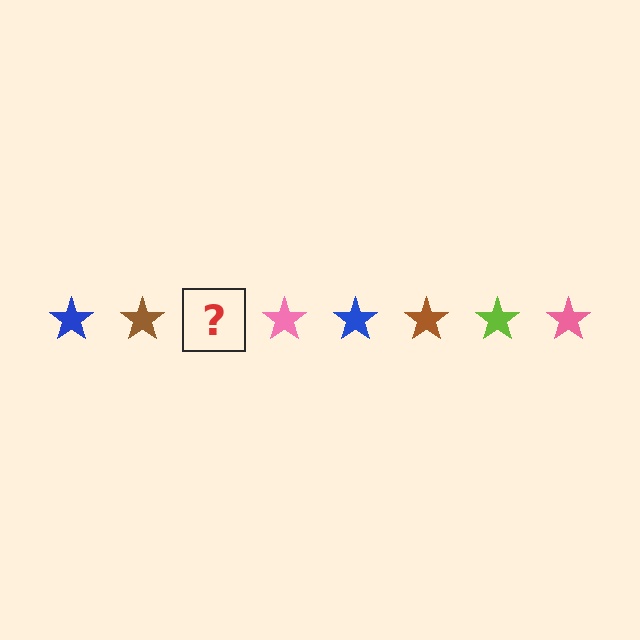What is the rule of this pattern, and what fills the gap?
The rule is that the pattern cycles through blue, brown, lime, pink stars. The gap should be filled with a lime star.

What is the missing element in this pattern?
The missing element is a lime star.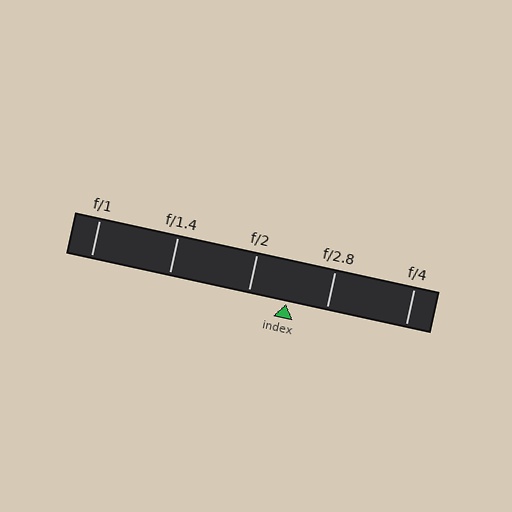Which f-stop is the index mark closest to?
The index mark is closest to f/2.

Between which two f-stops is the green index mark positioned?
The index mark is between f/2 and f/2.8.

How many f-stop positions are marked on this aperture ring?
There are 5 f-stop positions marked.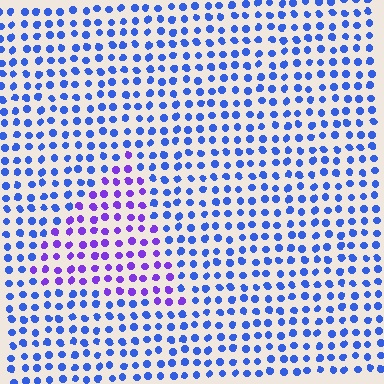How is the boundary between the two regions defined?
The boundary is defined purely by a slight shift in hue (about 41 degrees). Spacing, size, and orientation are identical on both sides.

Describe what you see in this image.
The image is filled with small blue elements in a uniform arrangement. A triangle-shaped region is visible where the elements are tinted to a slightly different hue, forming a subtle color boundary.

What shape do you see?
I see a triangle.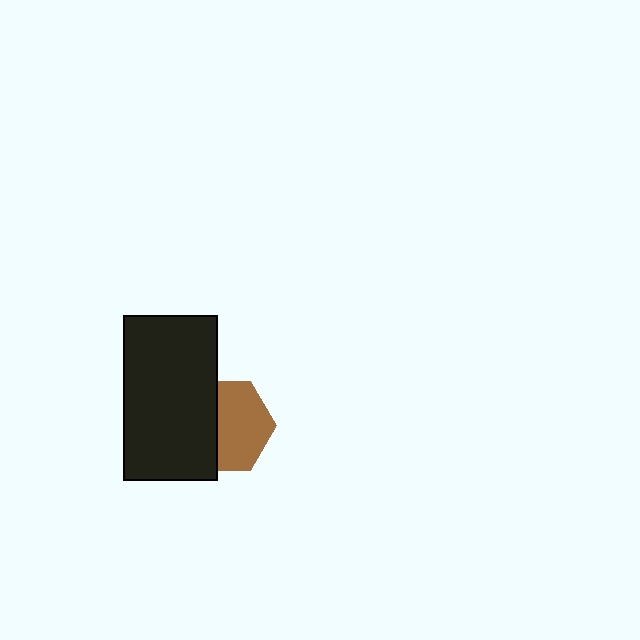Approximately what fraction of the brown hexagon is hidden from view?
Roughly 40% of the brown hexagon is hidden behind the black rectangle.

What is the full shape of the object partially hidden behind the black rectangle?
The partially hidden object is a brown hexagon.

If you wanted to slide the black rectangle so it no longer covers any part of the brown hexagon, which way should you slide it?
Slide it left — that is the most direct way to separate the two shapes.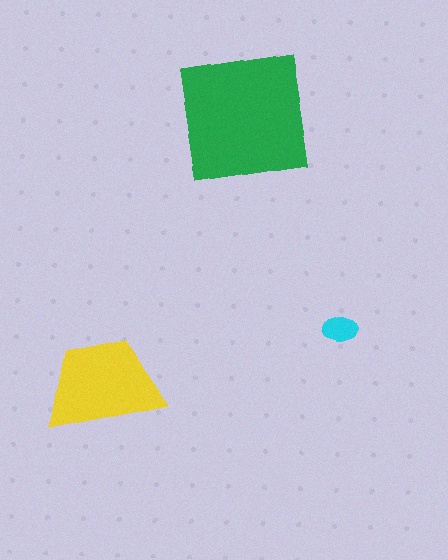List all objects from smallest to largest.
The cyan ellipse, the yellow trapezoid, the green square.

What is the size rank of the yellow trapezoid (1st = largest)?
2nd.